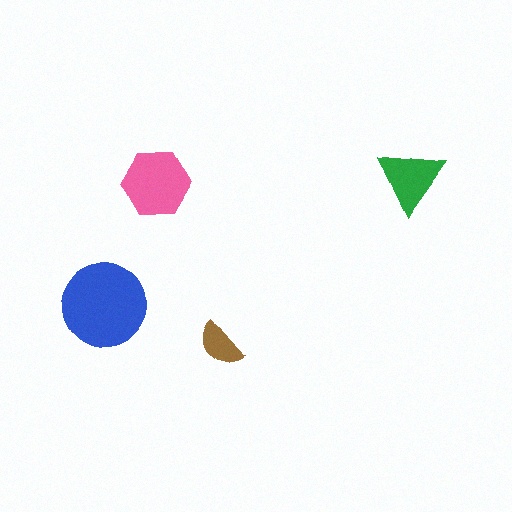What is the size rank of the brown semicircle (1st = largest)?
4th.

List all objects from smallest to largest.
The brown semicircle, the green triangle, the pink hexagon, the blue circle.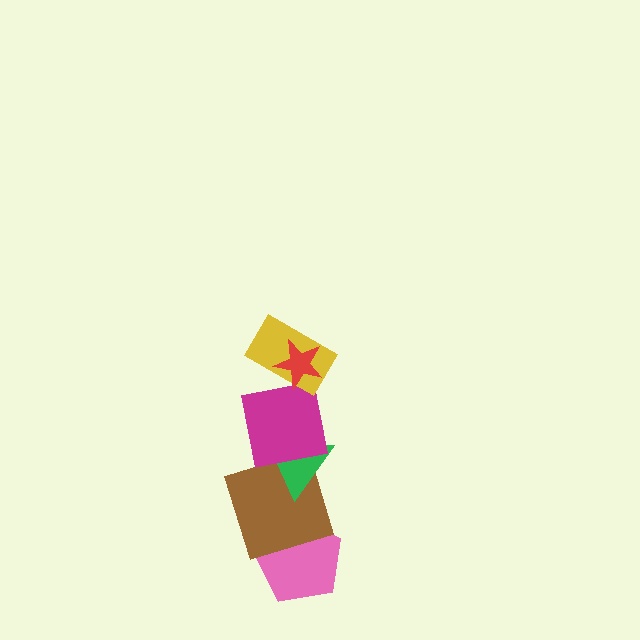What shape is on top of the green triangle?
The magenta square is on top of the green triangle.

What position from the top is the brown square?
The brown square is 5th from the top.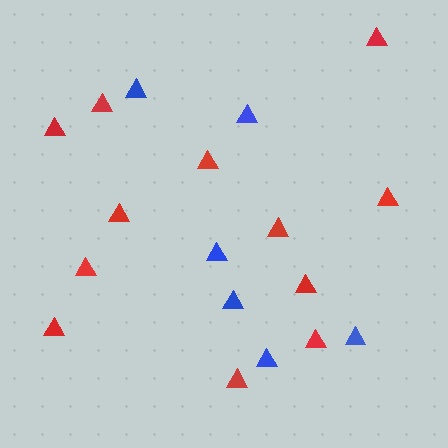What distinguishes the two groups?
There are 2 groups: one group of blue triangles (6) and one group of red triangles (12).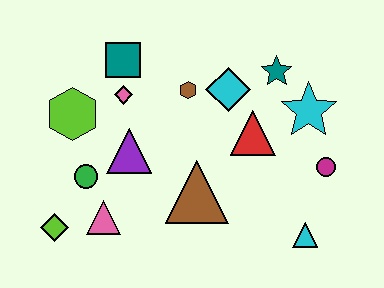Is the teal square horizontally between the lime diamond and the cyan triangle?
Yes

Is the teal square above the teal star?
Yes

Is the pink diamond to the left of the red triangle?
Yes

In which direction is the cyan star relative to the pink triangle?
The cyan star is to the right of the pink triangle.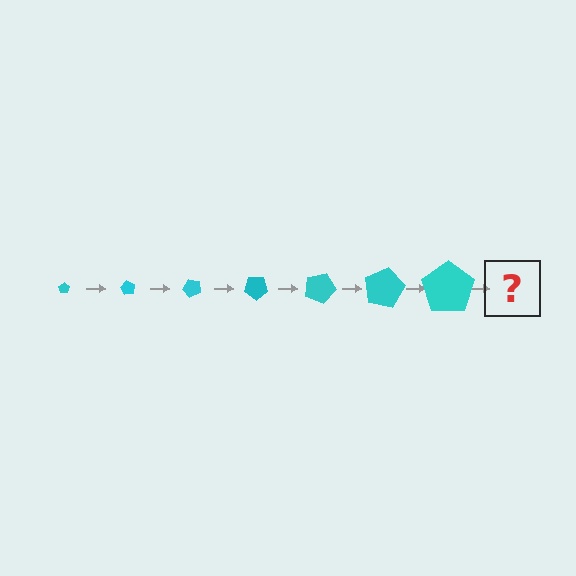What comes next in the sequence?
The next element should be a pentagon, larger than the previous one and rotated 420 degrees from the start.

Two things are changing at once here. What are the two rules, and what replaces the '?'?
The two rules are that the pentagon grows larger each step and it rotates 60 degrees each step. The '?' should be a pentagon, larger than the previous one and rotated 420 degrees from the start.